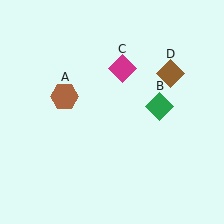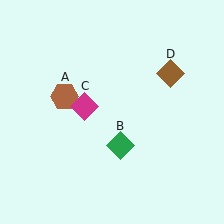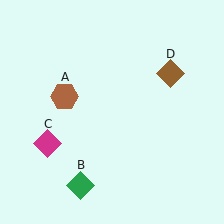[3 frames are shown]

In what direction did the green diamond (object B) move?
The green diamond (object B) moved down and to the left.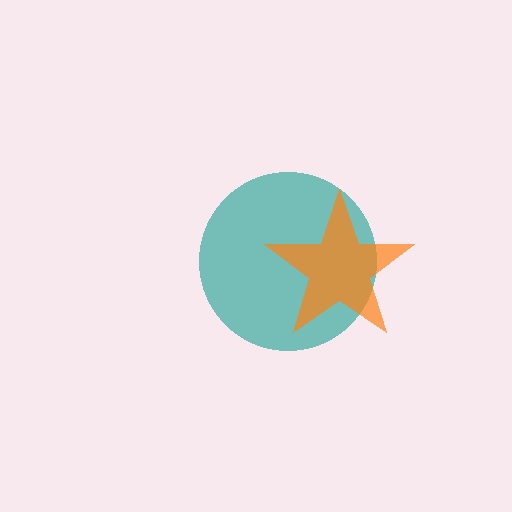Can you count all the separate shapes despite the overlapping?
Yes, there are 2 separate shapes.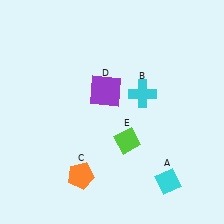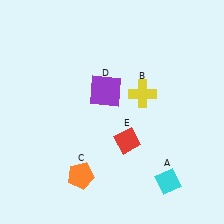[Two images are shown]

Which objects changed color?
B changed from cyan to yellow. E changed from lime to red.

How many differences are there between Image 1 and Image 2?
There are 2 differences between the two images.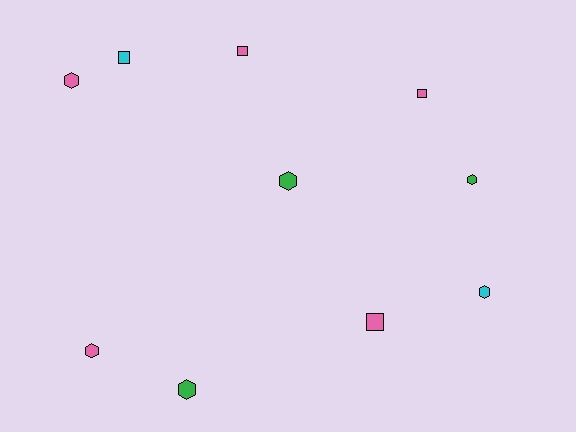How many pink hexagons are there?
There are 2 pink hexagons.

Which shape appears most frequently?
Hexagon, with 6 objects.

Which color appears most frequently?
Pink, with 5 objects.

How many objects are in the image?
There are 10 objects.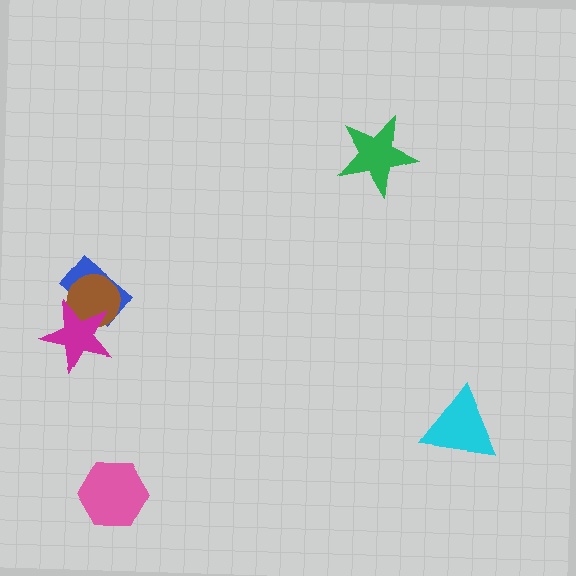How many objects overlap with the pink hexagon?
0 objects overlap with the pink hexagon.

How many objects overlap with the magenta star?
2 objects overlap with the magenta star.